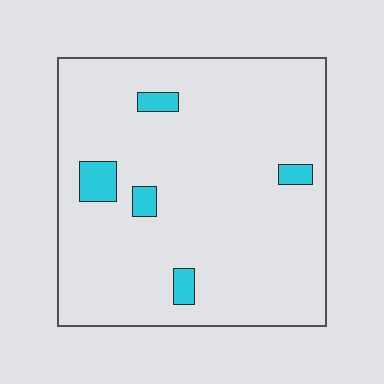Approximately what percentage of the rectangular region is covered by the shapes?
Approximately 5%.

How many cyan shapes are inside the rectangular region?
5.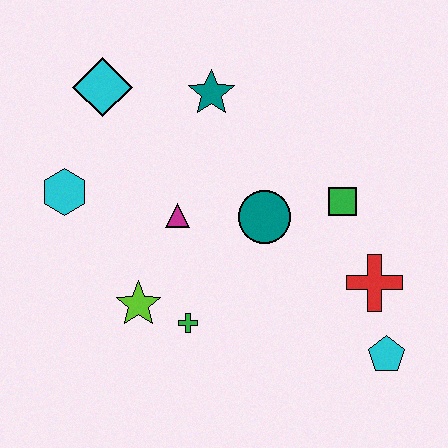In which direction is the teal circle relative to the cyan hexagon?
The teal circle is to the right of the cyan hexagon.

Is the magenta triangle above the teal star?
No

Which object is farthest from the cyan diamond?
The cyan pentagon is farthest from the cyan diamond.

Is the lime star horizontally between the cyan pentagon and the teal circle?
No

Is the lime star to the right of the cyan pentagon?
No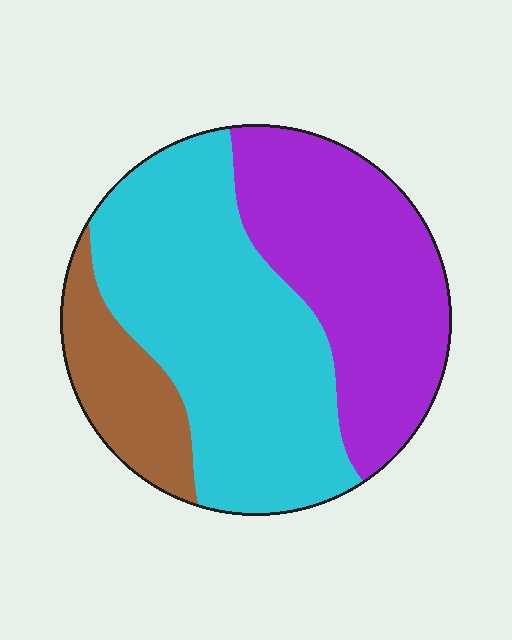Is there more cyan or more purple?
Cyan.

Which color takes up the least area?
Brown, at roughly 15%.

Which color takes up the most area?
Cyan, at roughly 50%.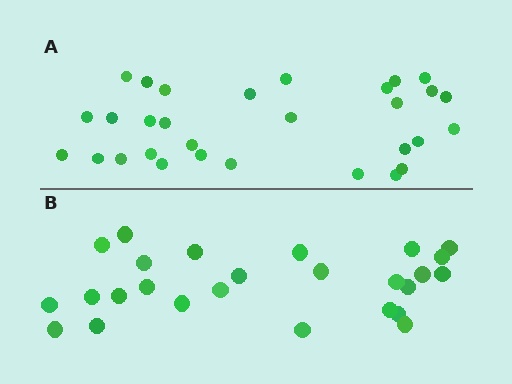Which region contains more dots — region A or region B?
Region A (the top region) has more dots.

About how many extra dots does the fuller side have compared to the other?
Region A has about 4 more dots than region B.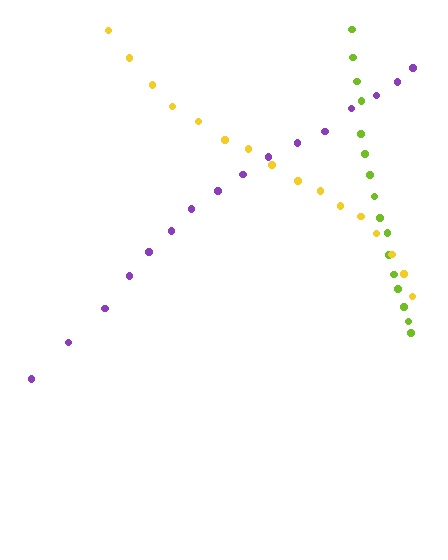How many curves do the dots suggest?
There are 3 distinct paths.